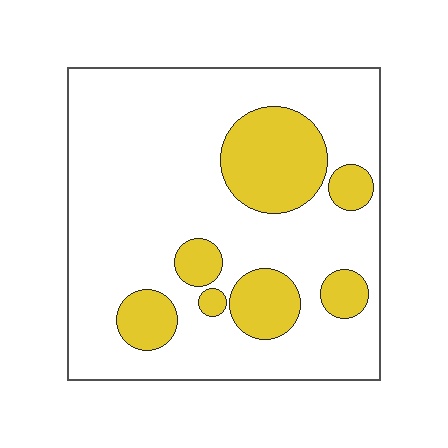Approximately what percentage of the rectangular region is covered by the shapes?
Approximately 25%.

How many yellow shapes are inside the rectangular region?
7.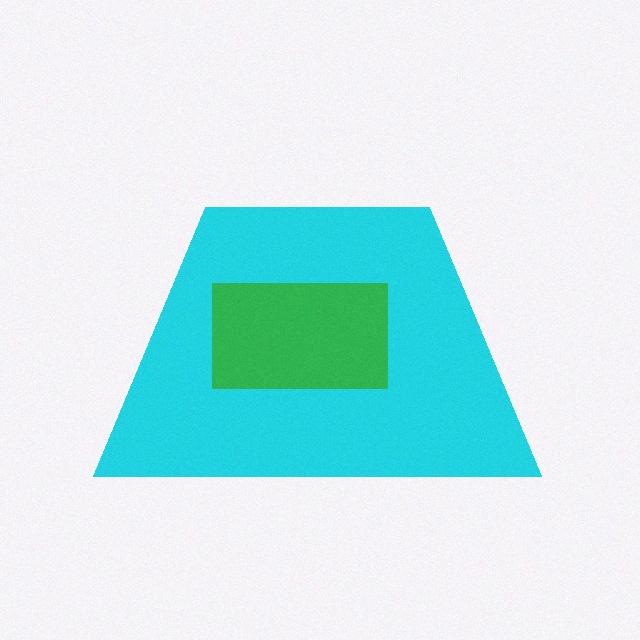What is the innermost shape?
The green rectangle.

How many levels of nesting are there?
2.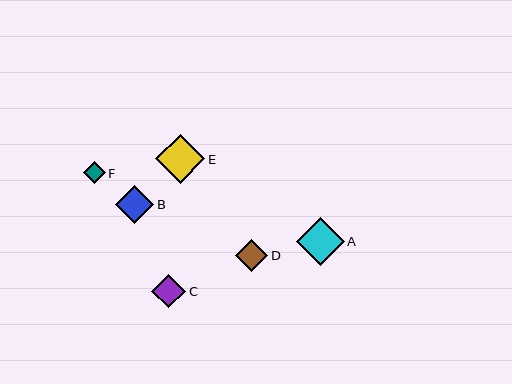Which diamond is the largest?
Diamond E is the largest with a size of approximately 49 pixels.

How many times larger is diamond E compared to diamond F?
Diamond E is approximately 2.3 times the size of diamond F.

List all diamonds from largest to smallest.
From largest to smallest: E, A, B, C, D, F.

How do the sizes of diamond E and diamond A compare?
Diamond E and diamond A are approximately the same size.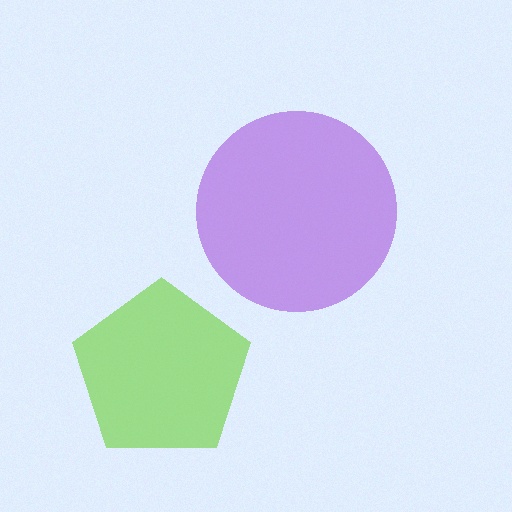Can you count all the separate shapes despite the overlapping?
Yes, there are 2 separate shapes.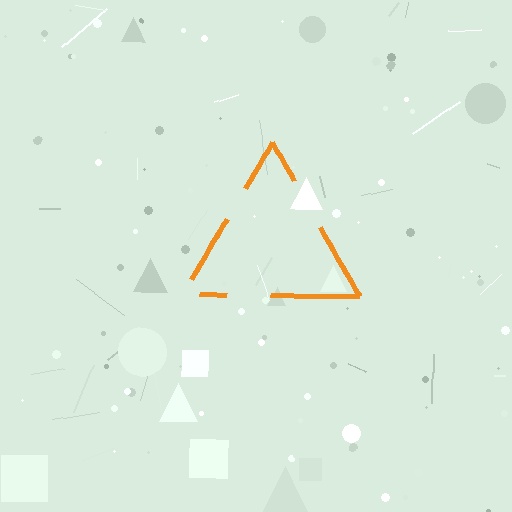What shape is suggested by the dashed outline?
The dashed outline suggests a triangle.